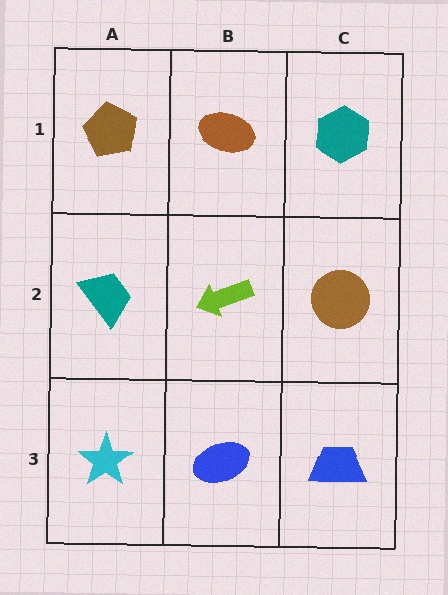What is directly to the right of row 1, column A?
A brown ellipse.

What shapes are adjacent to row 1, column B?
A lime arrow (row 2, column B), a brown pentagon (row 1, column A), a teal hexagon (row 1, column C).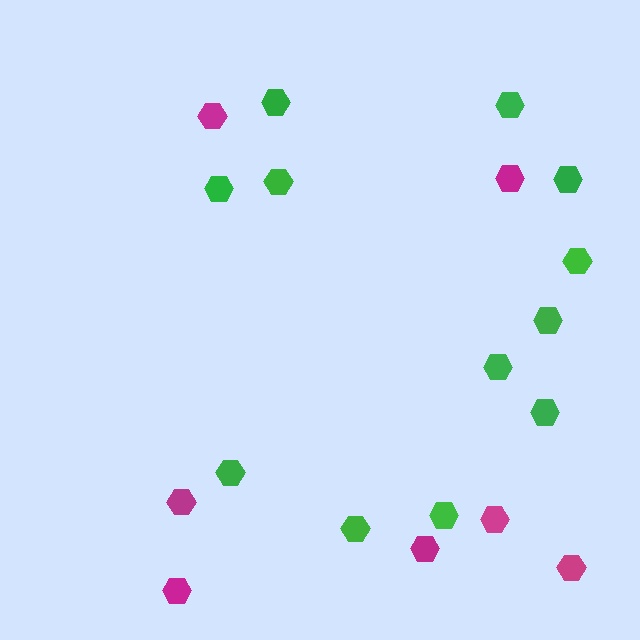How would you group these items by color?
There are 2 groups: one group of magenta hexagons (7) and one group of green hexagons (12).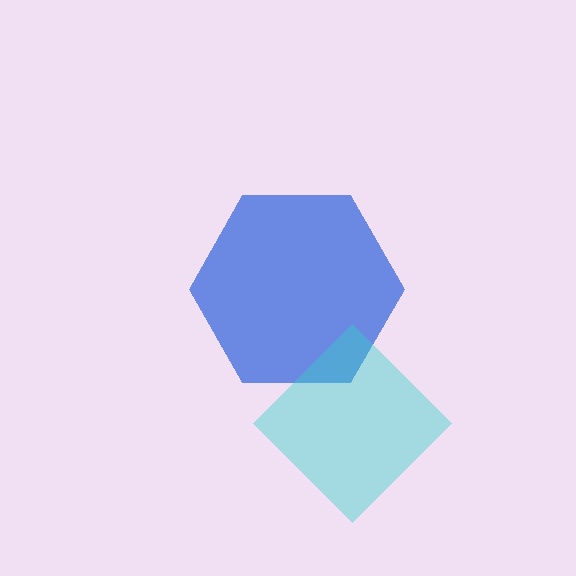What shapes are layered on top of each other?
The layered shapes are: a blue hexagon, a cyan diamond.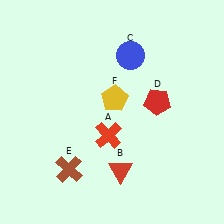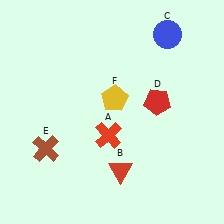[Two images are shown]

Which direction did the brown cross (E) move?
The brown cross (E) moved left.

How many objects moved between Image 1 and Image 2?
2 objects moved between the two images.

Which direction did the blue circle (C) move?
The blue circle (C) moved right.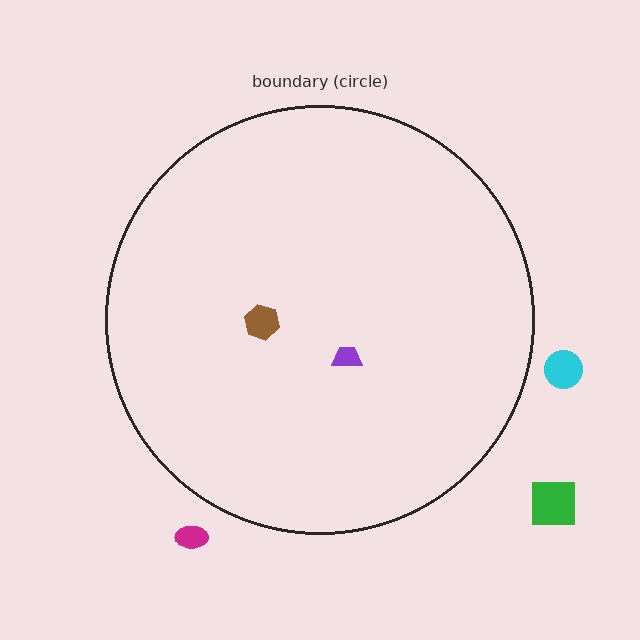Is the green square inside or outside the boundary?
Outside.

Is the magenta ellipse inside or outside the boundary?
Outside.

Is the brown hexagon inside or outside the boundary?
Inside.